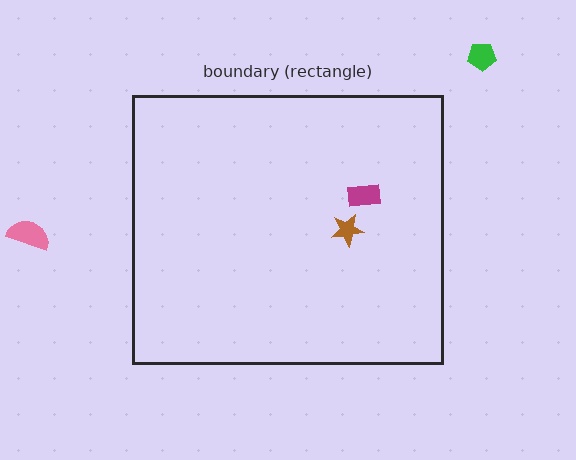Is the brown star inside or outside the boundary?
Inside.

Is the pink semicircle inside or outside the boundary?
Outside.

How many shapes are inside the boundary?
2 inside, 2 outside.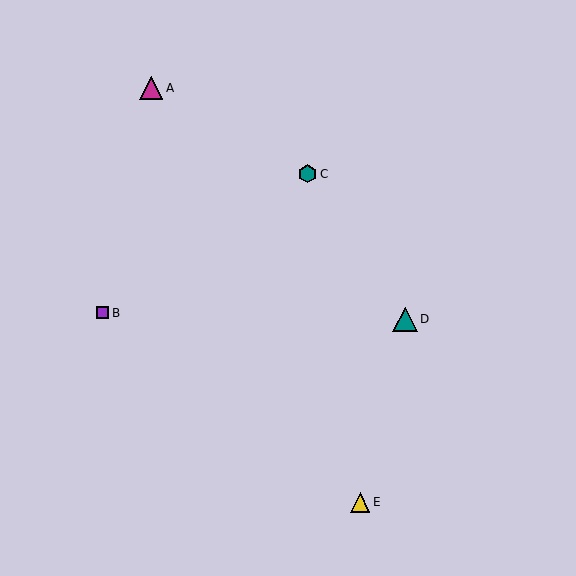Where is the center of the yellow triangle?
The center of the yellow triangle is at (360, 502).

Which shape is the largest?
The teal triangle (labeled D) is the largest.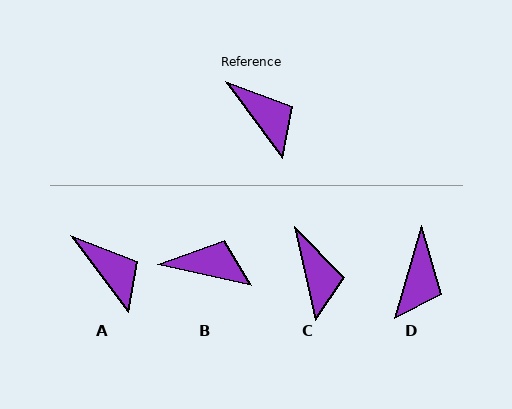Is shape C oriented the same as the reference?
No, it is off by about 24 degrees.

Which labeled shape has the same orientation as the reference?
A.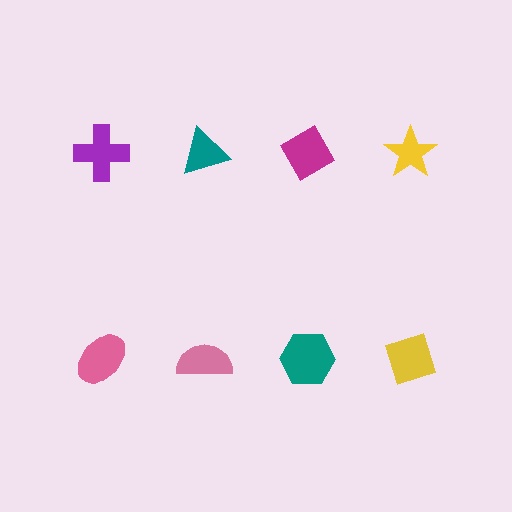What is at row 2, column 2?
A pink semicircle.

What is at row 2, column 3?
A teal hexagon.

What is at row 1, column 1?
A purple cross.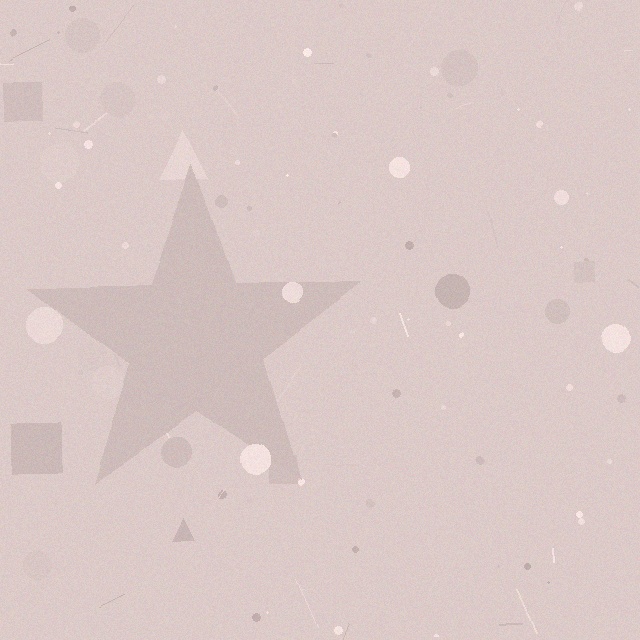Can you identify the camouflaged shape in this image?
The camouflaged shape is a star.